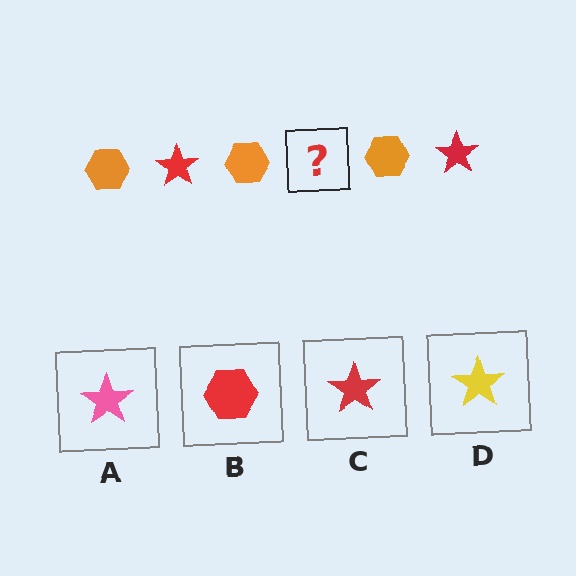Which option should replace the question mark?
Option C.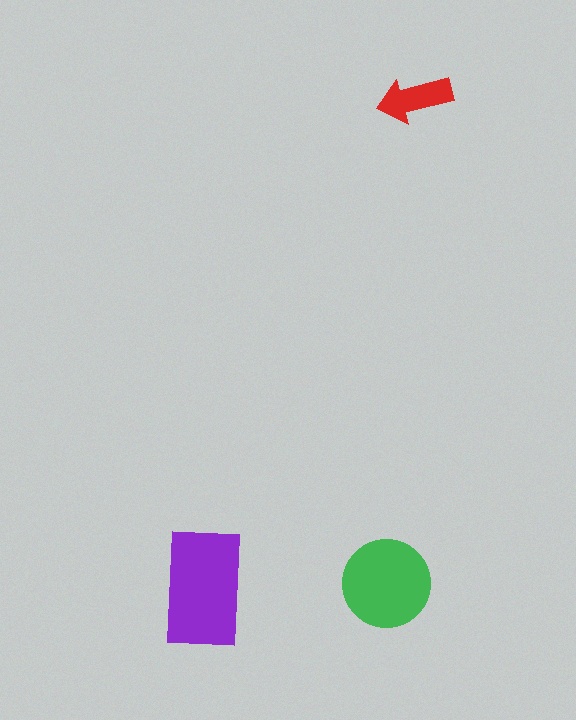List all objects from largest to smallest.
The purple rectangle, the green circle, the red arrow.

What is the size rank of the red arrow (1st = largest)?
3rd.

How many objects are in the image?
There are 3 objects in the image.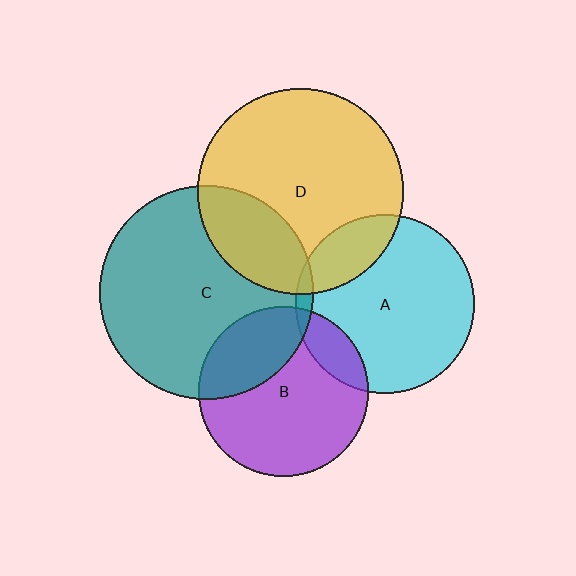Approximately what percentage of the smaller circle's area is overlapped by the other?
Approximately 30%.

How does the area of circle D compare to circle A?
Approximately 1.3 times.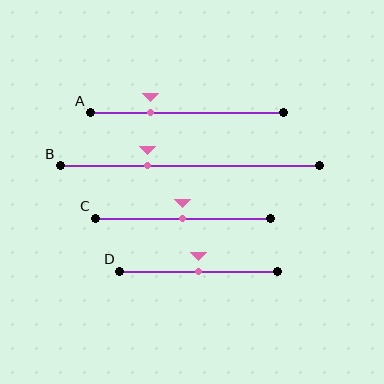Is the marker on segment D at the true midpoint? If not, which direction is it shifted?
Yes, the marker on segment D is at the true midpoint.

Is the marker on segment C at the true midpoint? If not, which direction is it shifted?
Yes, the marker on segment C is at the true midpoint.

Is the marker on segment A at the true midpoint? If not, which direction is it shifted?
No, the marker on segment A is shifted to the left by about 19% of the segment length.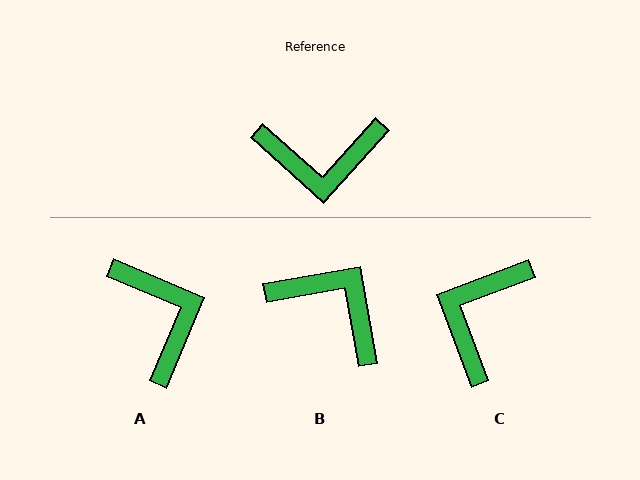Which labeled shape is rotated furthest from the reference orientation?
B, about 142 degrees away.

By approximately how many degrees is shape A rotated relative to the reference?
Approximately 110 degrees counter-clockwise.